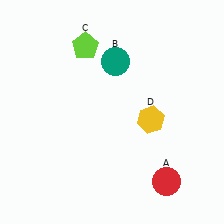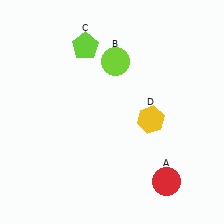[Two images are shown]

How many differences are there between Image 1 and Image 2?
There is 1 difference between the two images.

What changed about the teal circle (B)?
In Image 1, B is teal. In Image 2, it changed to lime.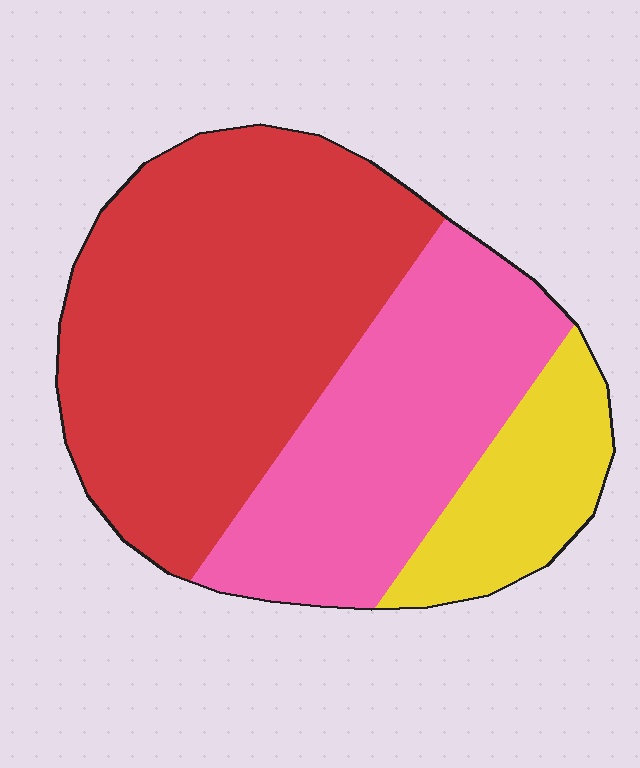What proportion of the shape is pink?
Pink takes up between a sixth and a third of the shape.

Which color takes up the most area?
Red, at roughly 50%.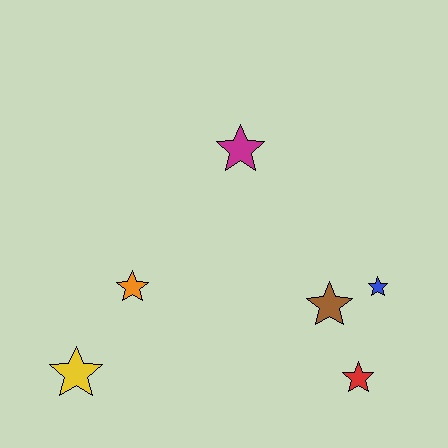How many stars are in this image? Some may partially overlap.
There are 6 stars.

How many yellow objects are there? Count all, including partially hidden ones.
There is 1 yellow object.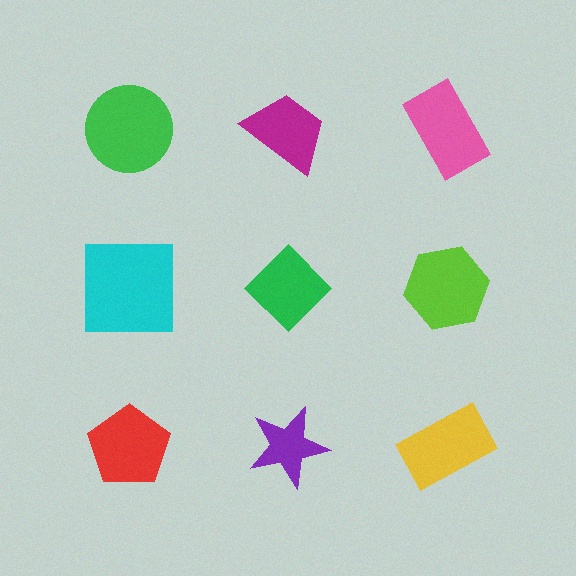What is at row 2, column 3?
A lime hexagon.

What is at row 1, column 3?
A pink rectangle.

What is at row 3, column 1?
A red pentagon.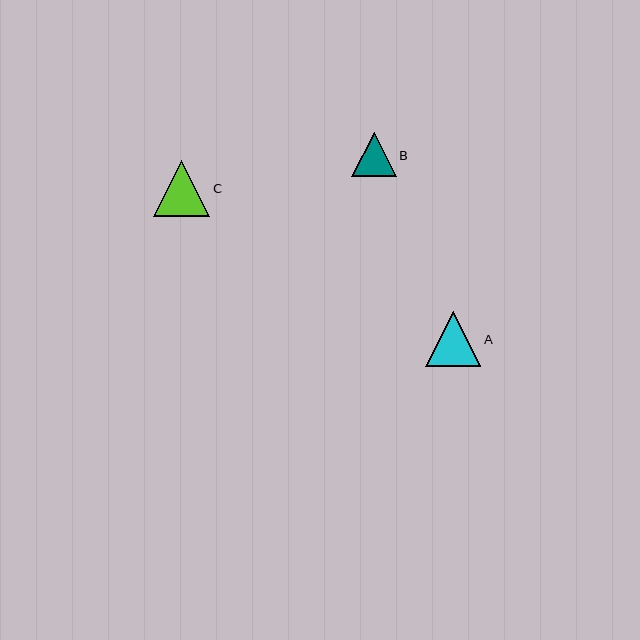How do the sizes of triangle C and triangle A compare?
Triangle C and triangle A are approximately the same size.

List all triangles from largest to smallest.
From largest to smallest: C, A, B.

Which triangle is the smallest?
Triangle B is the smallest with a size of approximately 44 pixels.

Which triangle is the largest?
Triangle C is the largest with a size of approximately 56 pixels.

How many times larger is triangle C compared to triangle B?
Triangle C is approximately 1.3 times the size of triangle B.